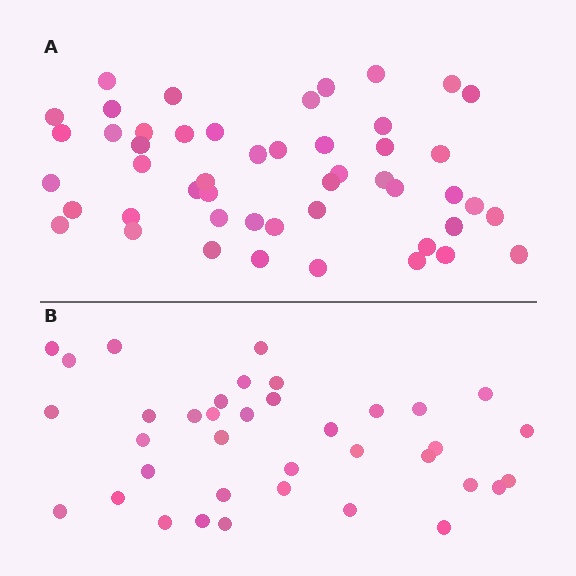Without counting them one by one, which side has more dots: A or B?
Region A (the top region) has more dots.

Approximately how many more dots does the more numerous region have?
Region A has roughly 12 or so more dots than region B.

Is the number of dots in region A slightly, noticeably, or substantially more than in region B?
Region A has noticeably more, but not dramatically so. The ratio is roughly 1.3 to 1.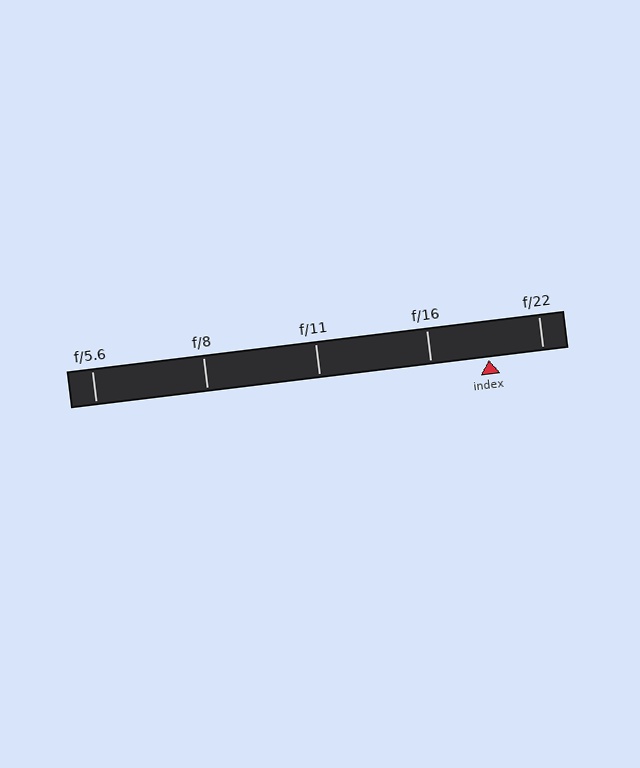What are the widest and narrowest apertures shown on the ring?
The widest aperture shown is f/5.6 and the narrowest is f/22.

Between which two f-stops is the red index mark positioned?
The index mark is between f/16 and f/22.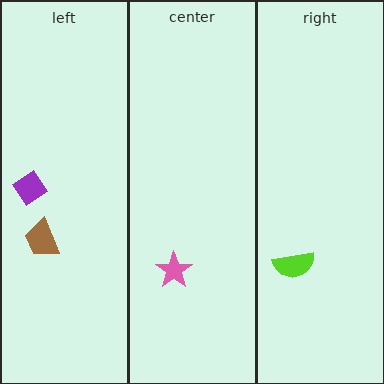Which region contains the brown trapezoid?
The left region.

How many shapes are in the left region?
2.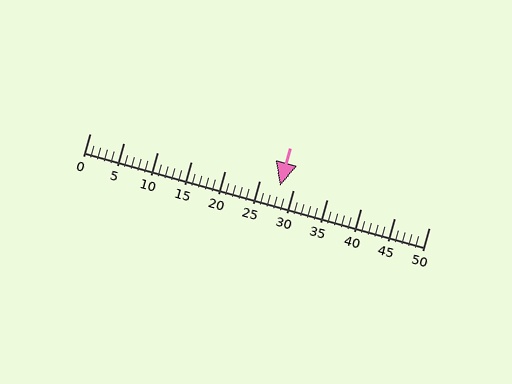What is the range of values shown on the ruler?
The ruler shows values from 0 to 50.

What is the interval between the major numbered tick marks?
The major tick marks are spaced 5 units apart.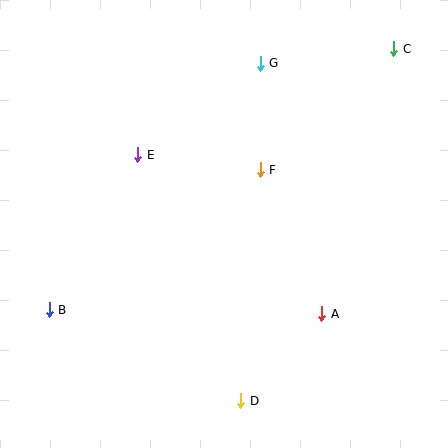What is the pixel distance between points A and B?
The distance between A and B is 273 pixels.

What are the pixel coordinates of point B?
Point B is at (49, 310).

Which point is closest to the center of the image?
Point F at (260, 170) is closest to the center.